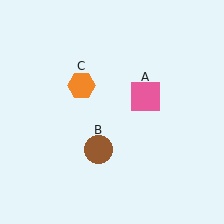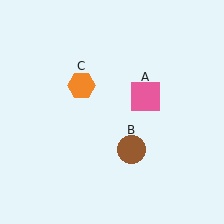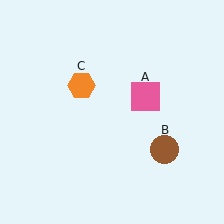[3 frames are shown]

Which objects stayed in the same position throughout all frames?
Pink square (object A) and orange hexagon (object C) remained stationary.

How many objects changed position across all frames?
1 object changed position: brown circle (object B).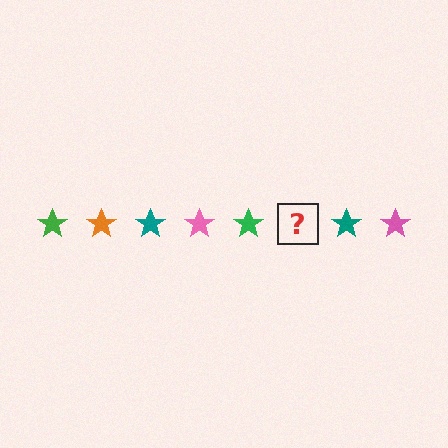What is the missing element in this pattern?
The missing element is an orange star.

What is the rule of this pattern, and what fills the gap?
The rule is that the pattern cycles through green, orange, teal, pink stars. The gap should be filled with an orange star.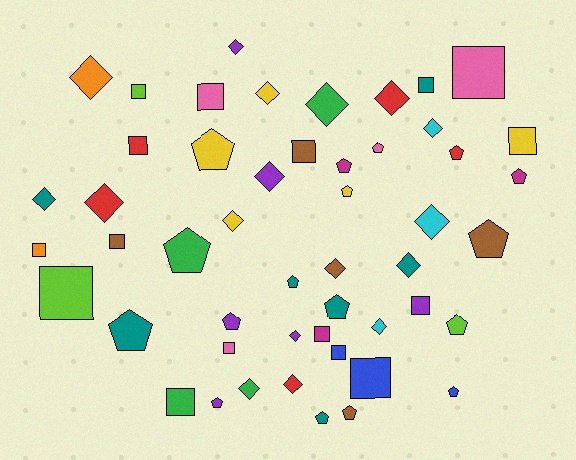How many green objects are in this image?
There are 4 green objects.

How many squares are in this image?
There are 16 squares.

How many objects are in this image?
There are 50 objects.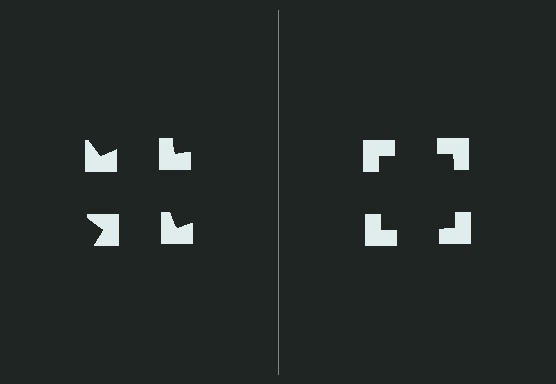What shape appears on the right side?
An illusory square.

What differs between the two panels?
The notched squares are positioned identically on both sides; only the wedge orientations differ. On the right they align to a square; on the left they are misaligned.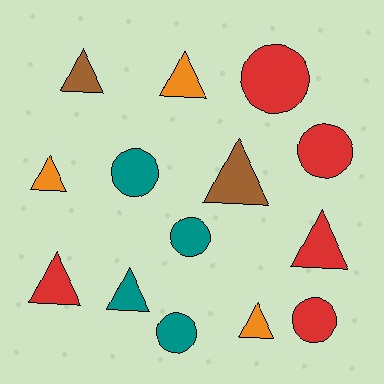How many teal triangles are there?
There is 1 teal triangle.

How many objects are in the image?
There are 14 objects.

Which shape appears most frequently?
Triangle, with 8 objects.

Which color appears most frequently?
Red, with 5 objects.